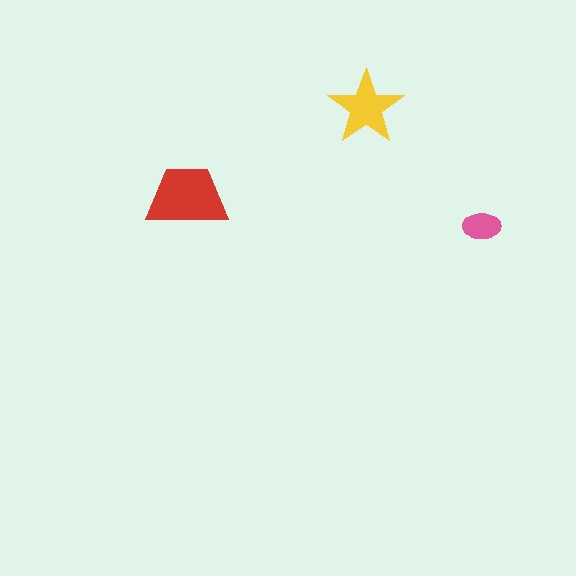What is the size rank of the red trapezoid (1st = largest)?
1st.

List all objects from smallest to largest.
The pink ellipse, the yellow star, the red trapezoid.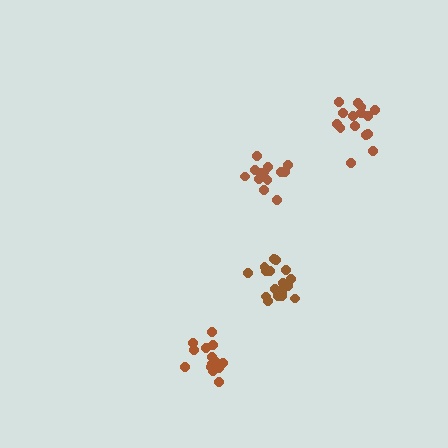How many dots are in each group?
Group 1: 18 dots, Group 2: 13 dots, Group 3: 15 dots, Group 4: 16 dots (62 total).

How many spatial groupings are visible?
There are 4 spatial groupings.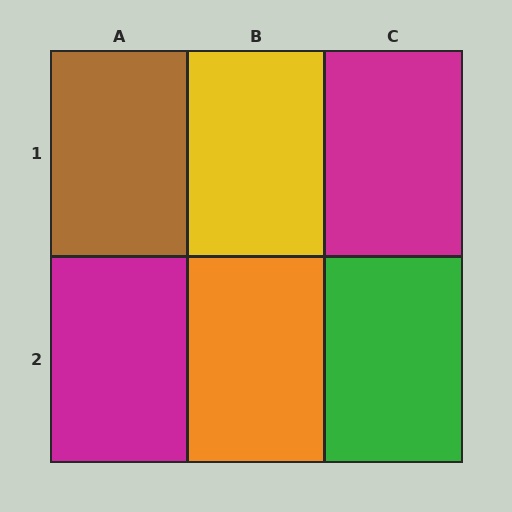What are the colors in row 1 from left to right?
Brown, yellow, magenta.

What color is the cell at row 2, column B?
Orange.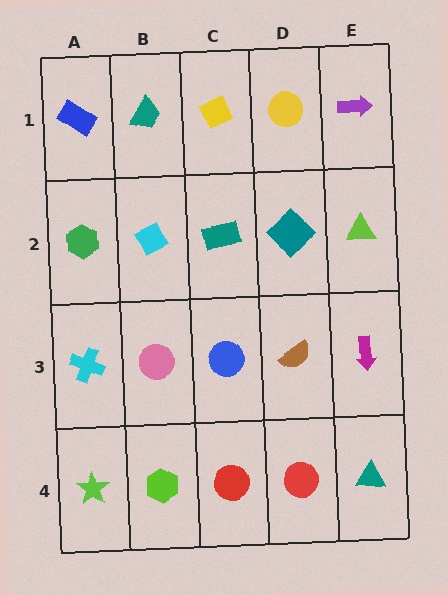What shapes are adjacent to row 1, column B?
A cyan diamond (row 2, column B), a blue rectangle (row 1, column A), a yellow diamond (row 1, column C).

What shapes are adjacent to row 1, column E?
A lime triangle (row 2, column E), a yellow circle (row 1, column D).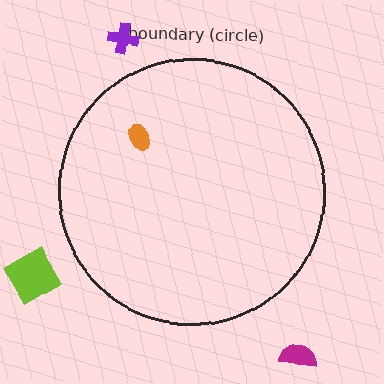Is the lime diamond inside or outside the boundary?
Outside.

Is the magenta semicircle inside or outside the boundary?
Outside.